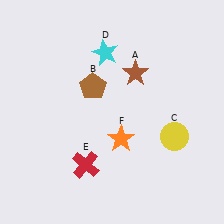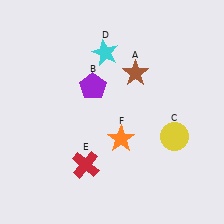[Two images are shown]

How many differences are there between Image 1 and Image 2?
There is 1 difference between the two images.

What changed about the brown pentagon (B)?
In Image 1, B is brown. In Image 2, it changed to purple.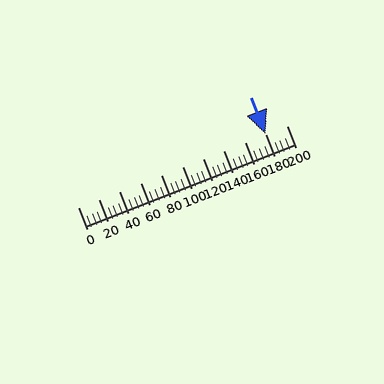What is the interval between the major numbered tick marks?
The major tick marks are spaced 20 units apart.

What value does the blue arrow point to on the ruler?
The blue arrow points to approximately 180.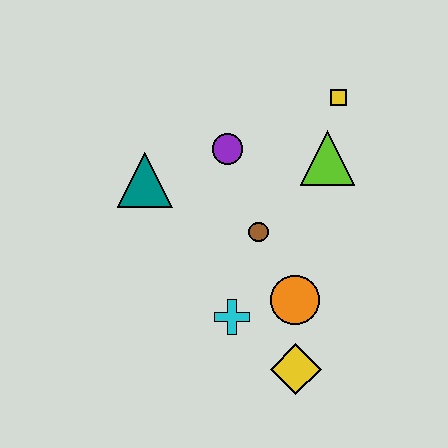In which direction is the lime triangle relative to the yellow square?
The lime triangle is below the yellow square.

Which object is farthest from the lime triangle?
The yellow diamond is farthest from the lime triangle.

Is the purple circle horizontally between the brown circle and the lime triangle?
No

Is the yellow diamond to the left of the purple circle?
No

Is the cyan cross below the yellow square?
Yes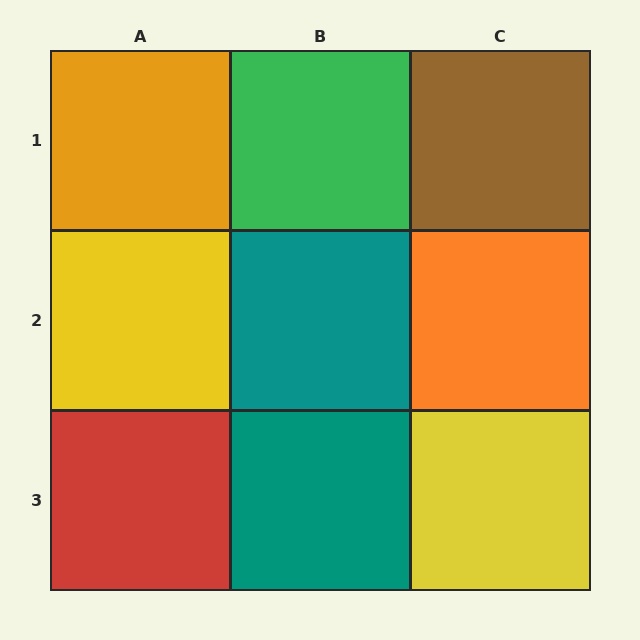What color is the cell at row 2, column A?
Yellow.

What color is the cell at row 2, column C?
Orange.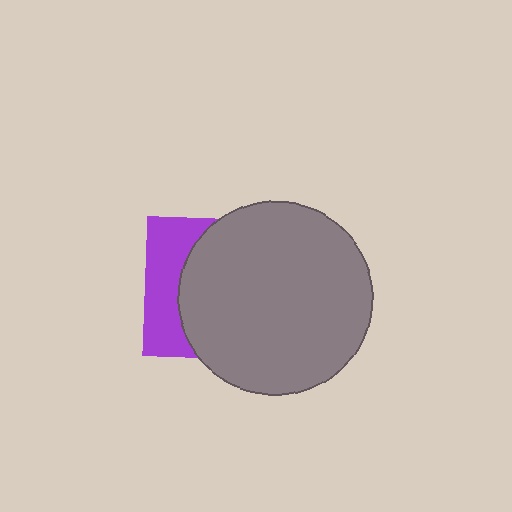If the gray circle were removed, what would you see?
You would see the complete purple square.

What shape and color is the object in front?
The object in front is a gray circle.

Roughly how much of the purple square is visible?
A small part of it is visible (roughly 31%).